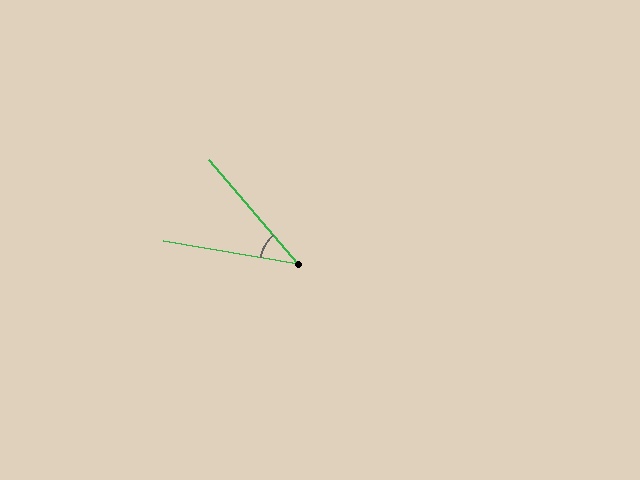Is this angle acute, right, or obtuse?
It is acute.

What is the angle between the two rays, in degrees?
Approximately 40 degrees.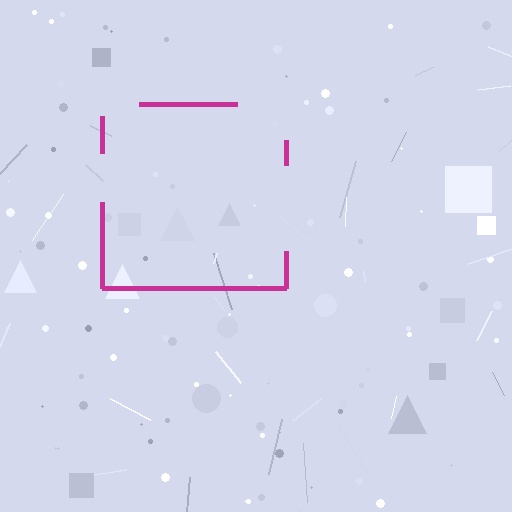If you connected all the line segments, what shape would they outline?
They would outline a square.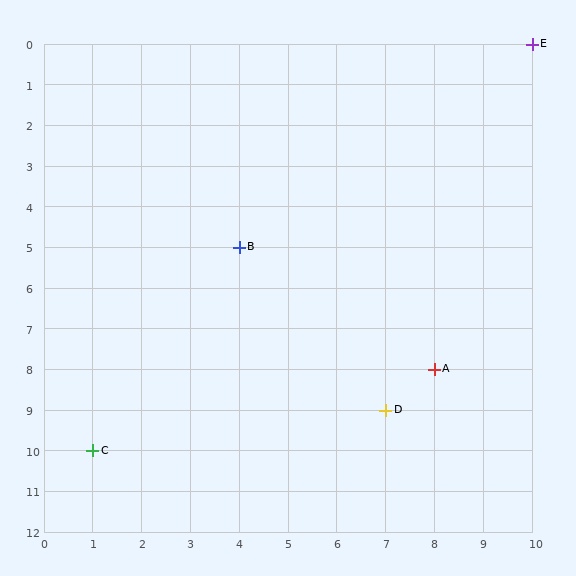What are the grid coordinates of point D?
Point D is at grid coordinates (7, 9).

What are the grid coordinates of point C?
Point C is at grid coordinates (1, 10).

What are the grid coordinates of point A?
Point A is at grid coordinates (8, 8).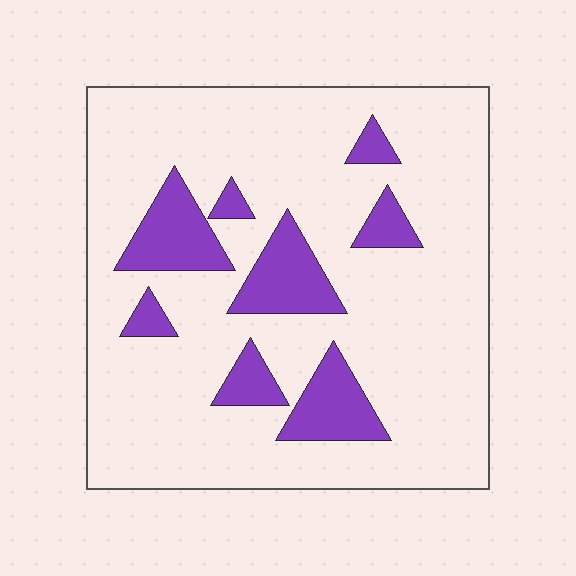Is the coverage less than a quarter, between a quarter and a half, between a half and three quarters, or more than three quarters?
Less than a quarter.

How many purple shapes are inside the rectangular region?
8.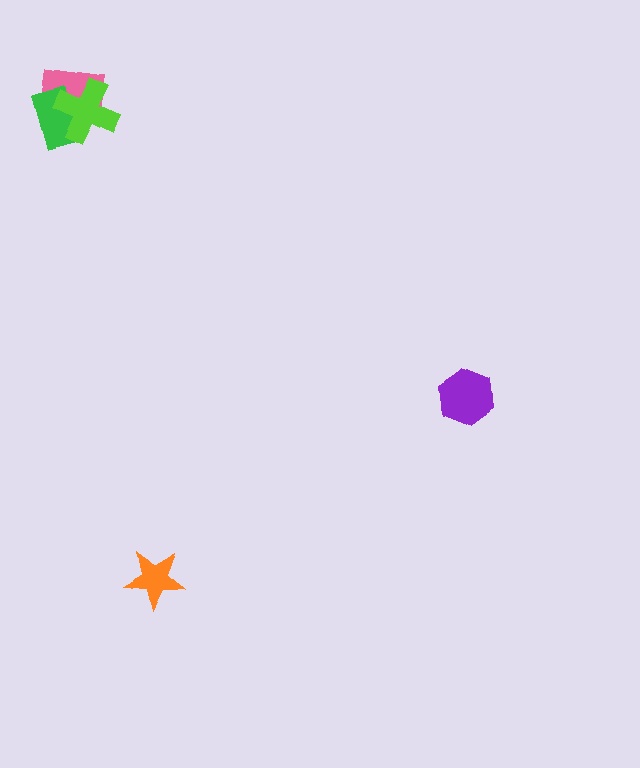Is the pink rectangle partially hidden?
Yes, it is partially covered by another shape.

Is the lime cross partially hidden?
No, no other shape covers it.